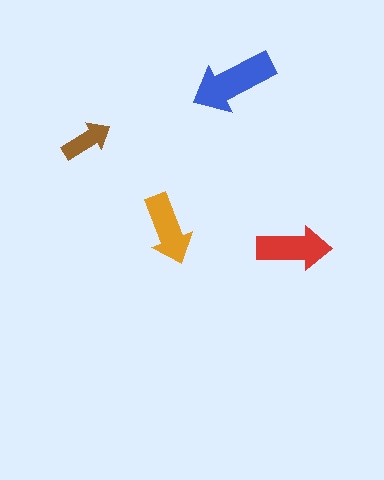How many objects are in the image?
There are 4 objects in the image.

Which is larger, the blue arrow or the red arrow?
The blue one.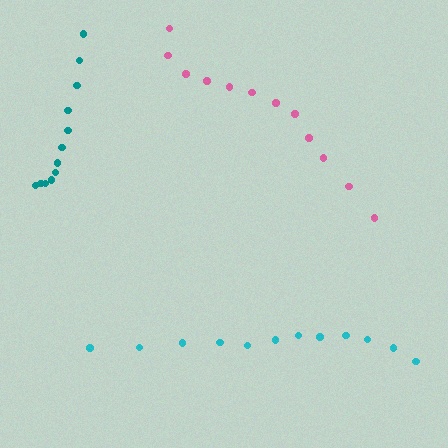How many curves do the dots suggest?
There are 3 distinct paths.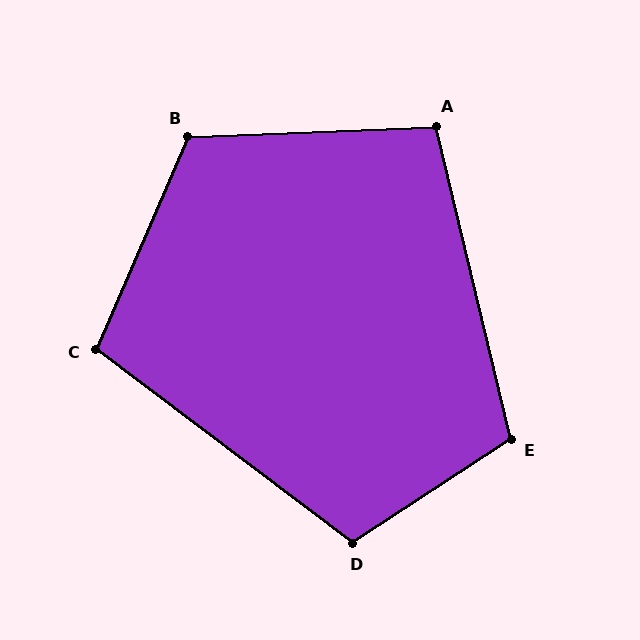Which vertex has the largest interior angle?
B, at approximately 116 degrees.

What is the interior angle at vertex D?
Approximately 110 degrees (obtuse).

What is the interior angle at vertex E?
Approximately 110 degrees (obtuse).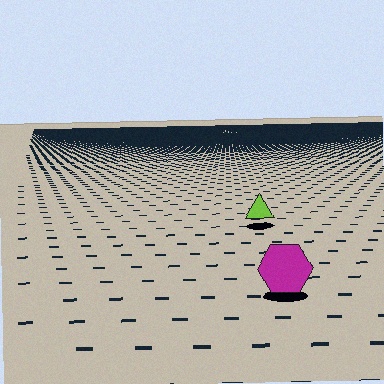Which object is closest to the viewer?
The magenta hexagon is closest. The texture marks near it are larger and more spread out.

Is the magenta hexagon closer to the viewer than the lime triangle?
Yes. The magenta hexagon is closer — you can tell from the texture gradient: the ground texture is coarser near it.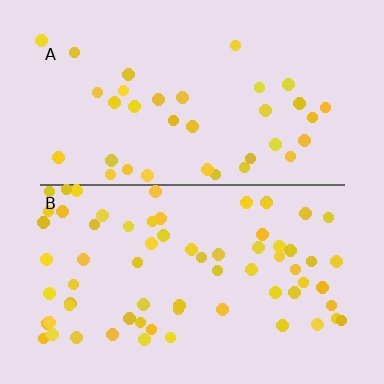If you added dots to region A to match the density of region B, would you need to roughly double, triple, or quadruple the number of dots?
Approximately double.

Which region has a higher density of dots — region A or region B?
B (the bottom).